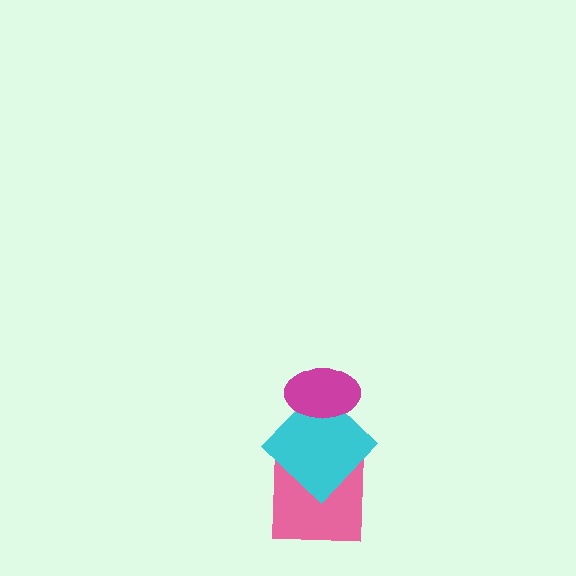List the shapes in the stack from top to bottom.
From top to bottom: the magenta ellipse, the cyan diamond, the pink square.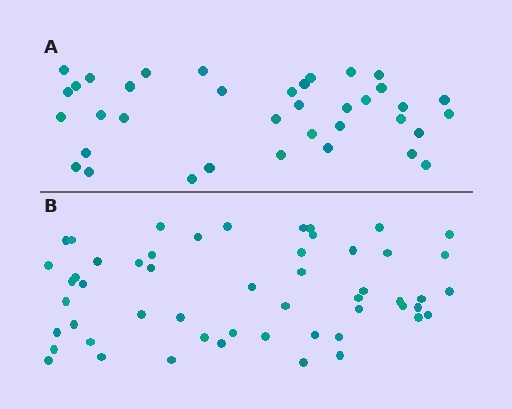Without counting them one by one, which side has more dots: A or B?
Region B (the bottom region) has more dots.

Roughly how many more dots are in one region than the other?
Region B has approximately 15 more dots than region A.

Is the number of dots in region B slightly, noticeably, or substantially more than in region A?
Region B has noticeably more, but not dramatically so. The ratio is roughly 1.4 to 1.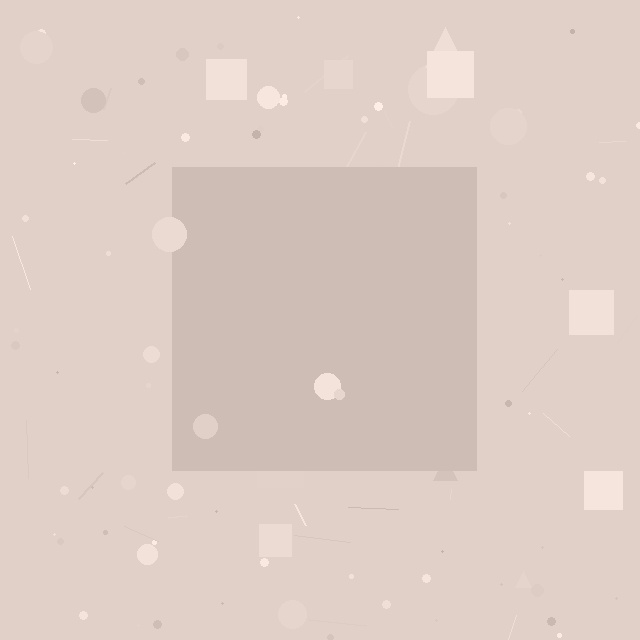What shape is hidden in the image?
A square is hidden in the image.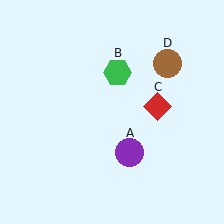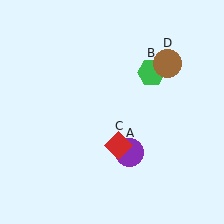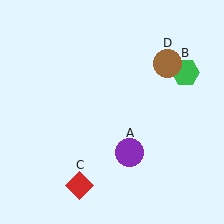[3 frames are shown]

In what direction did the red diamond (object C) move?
The red diamond (object C) moved down and to the left.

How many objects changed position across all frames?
2 objects changed position: green hexagon (object B), red diamond (object C).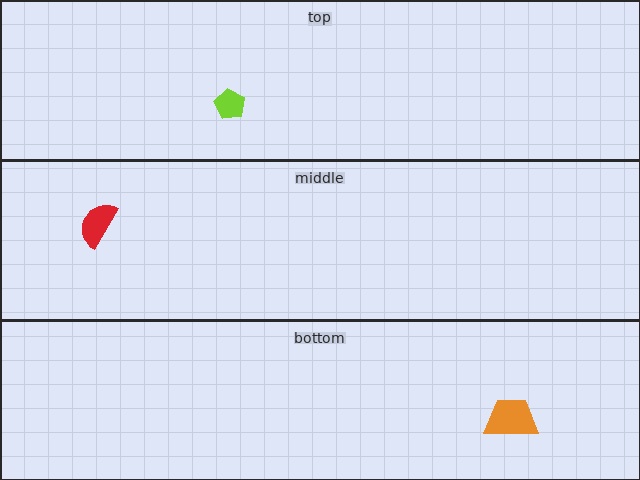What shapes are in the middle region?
The red semicircle.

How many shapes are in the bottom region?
1.